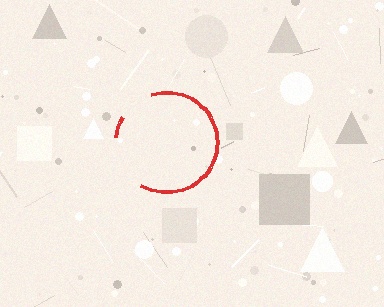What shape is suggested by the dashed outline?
The dashed outline suggests a circle.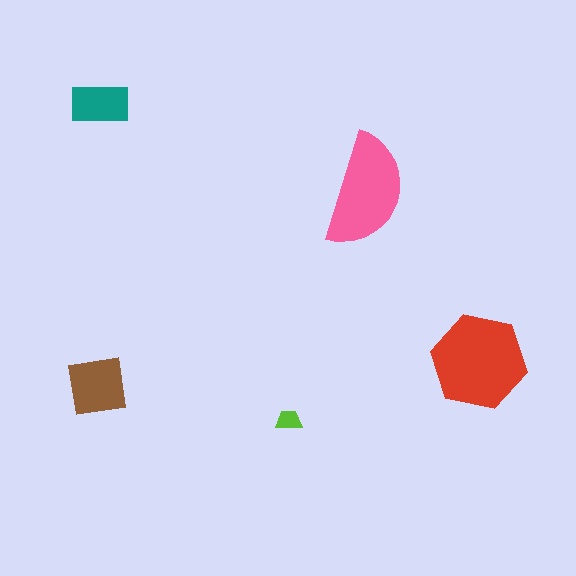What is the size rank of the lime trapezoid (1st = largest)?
5th.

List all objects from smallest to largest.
The lime trapezoid, the teal rectangle, the brown square, the pink semicircle, the red hexagon.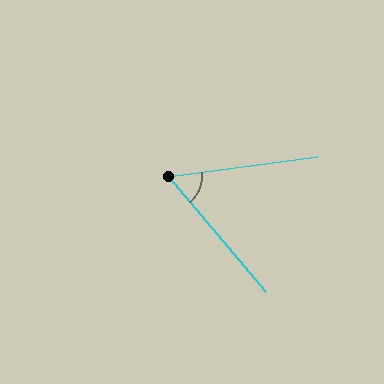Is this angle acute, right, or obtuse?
It is acute.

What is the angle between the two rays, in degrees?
Approximately 57 degrees.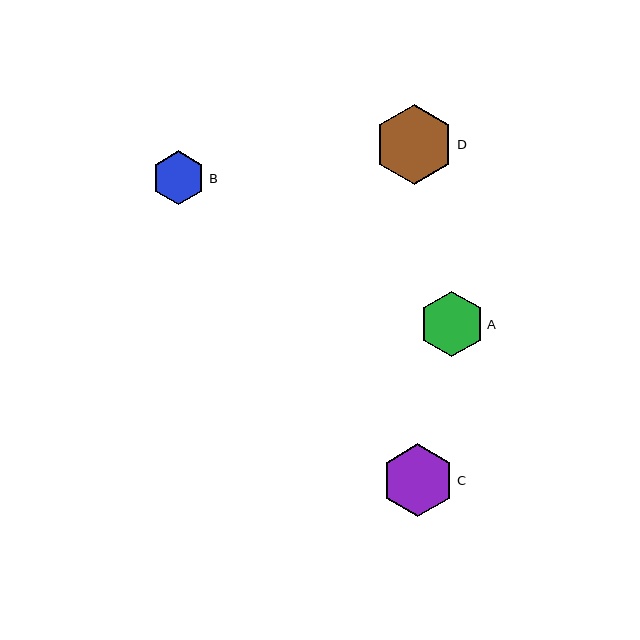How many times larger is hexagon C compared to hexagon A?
Hexagon C is approximately 1.1 times the size of hexagon A.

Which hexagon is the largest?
Hexagon D is the largest with a size of approximately 80 pixels.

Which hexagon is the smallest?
Hexagon B is the smallest with a size of approximately 54 pixels.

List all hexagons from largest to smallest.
From largest to smallest: D, C, A, B.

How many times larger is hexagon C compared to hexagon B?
Hexagon C is approximately 1.4 times the size of hexagon B.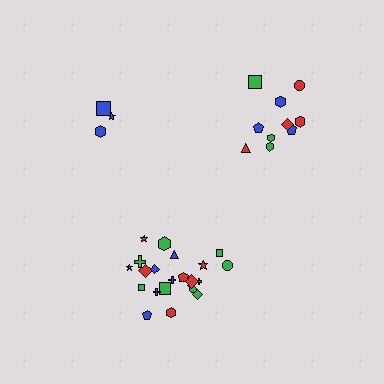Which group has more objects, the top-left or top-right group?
The top-right group.